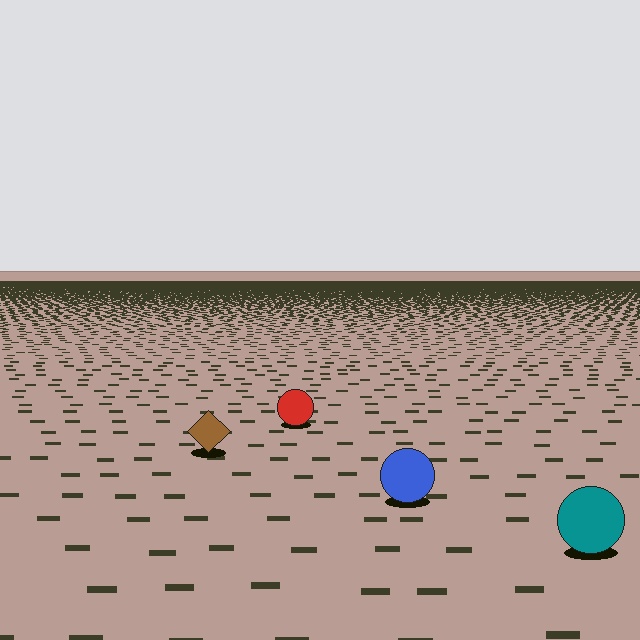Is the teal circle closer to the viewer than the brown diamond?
Yes. The teal circle is closer — you can tell from the texture gradient: the ground texture is coarser near it.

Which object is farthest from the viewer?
The red circle is farthest from the viewer. It appears smaller and the ground texture around it is denser.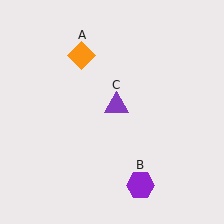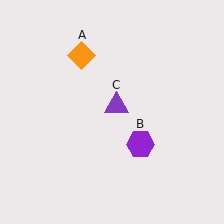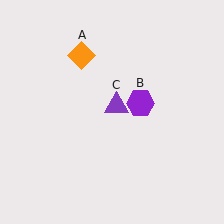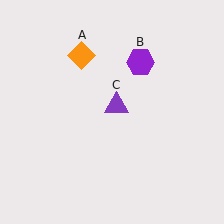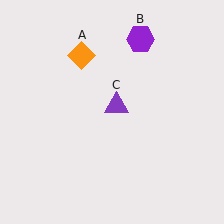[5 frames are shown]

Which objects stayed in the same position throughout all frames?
Orange diamond (object A) and purple triangle (object C) remained stationary.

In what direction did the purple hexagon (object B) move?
The purple hexagon (object B) moved up.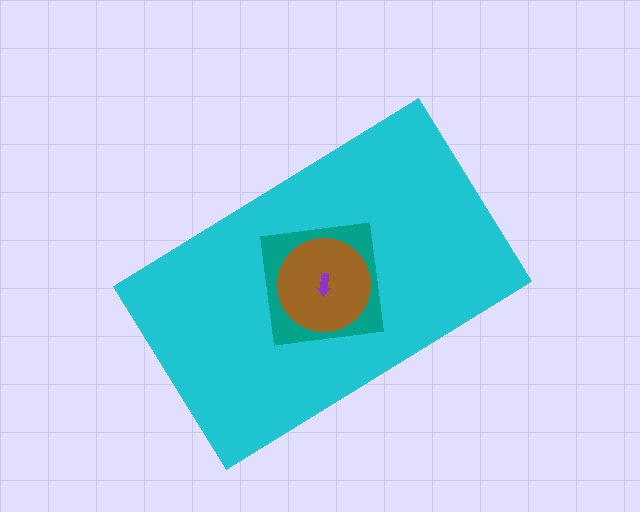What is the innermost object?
The purple arrow.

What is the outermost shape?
The cyan rectangle.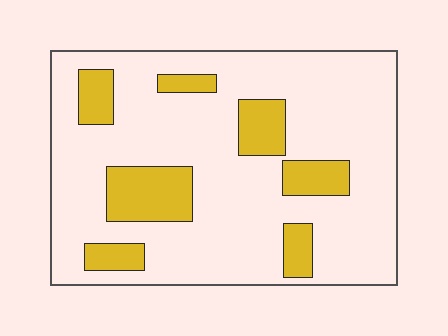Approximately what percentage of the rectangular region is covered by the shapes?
Approximately 20%.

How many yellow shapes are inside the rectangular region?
7.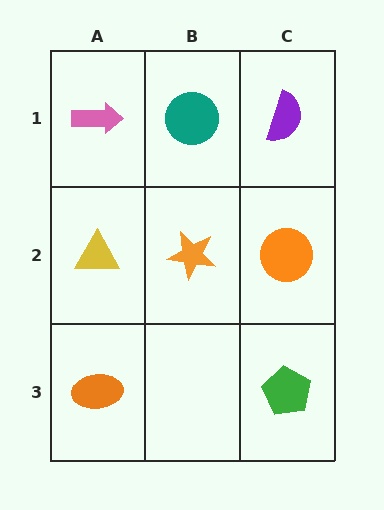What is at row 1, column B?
A teal circle.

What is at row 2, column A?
A yellow triangle.